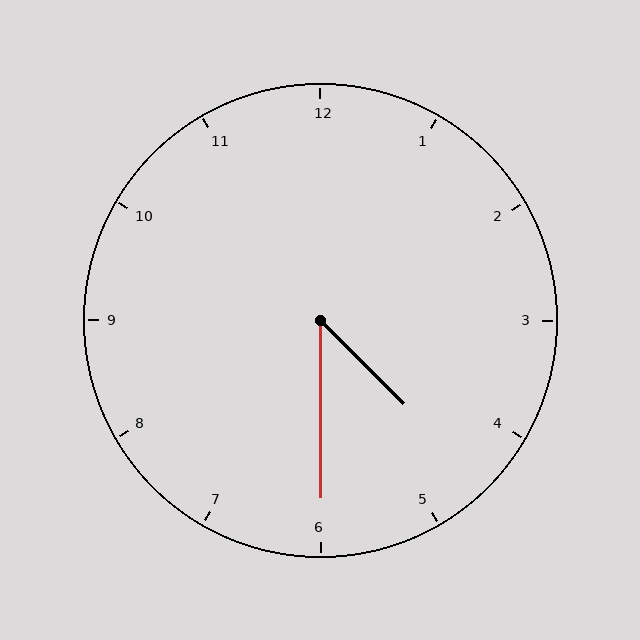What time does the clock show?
4:30.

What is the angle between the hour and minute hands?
Approximately 45 degrees.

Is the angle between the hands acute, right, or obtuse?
It is acute.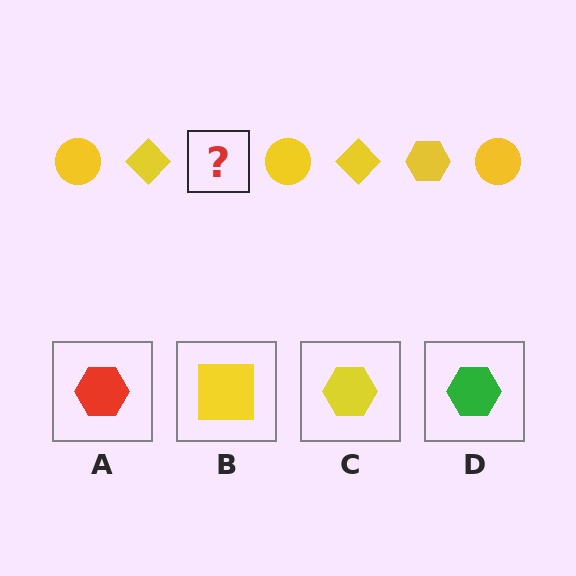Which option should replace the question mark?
Option C.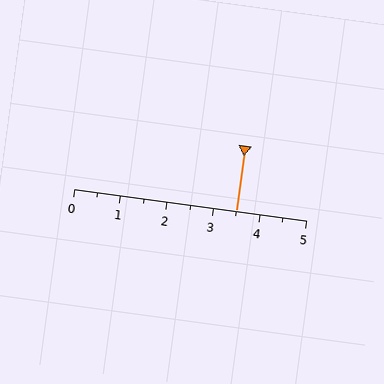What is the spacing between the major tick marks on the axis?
The major ticks are spaced 1 apart.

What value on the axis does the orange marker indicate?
The marker indicates approximately 3.5.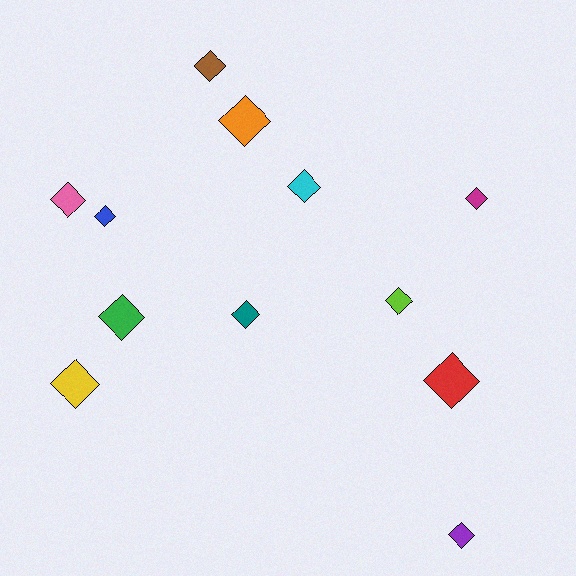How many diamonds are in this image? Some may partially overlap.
There are 12 diamonds.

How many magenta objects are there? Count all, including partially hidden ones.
There is 1 magenta object.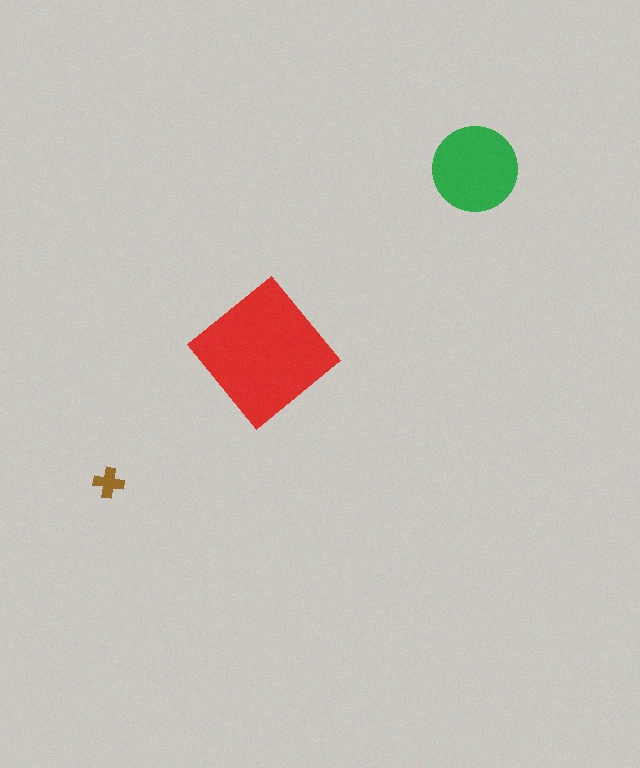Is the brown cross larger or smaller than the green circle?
Smaller.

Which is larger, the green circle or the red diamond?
The red diamond.